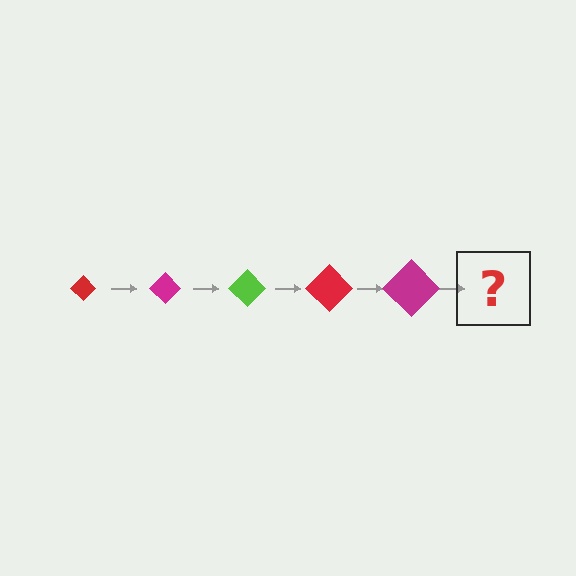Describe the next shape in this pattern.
It should be a lime diamond, larger than the previous one.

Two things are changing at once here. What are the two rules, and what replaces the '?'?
The two rules are that the diamond grows larger each step and the color cycles through red, magenta, and lime. The '?' should be a lime diamond, larger than the previous one.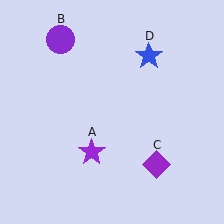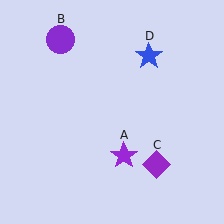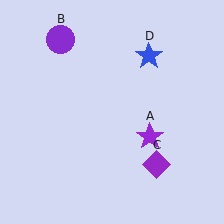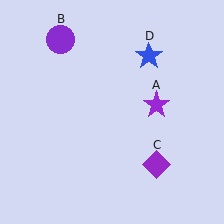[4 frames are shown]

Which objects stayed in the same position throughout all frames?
Purple circle (object B) and purple diamond (object C) and blue star (object D) remained stationary.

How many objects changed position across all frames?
1 object changed position: purple star (object A).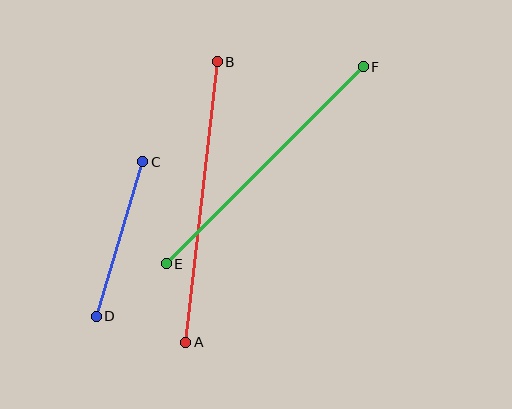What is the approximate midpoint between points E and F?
The midpoint is at approximately (265, 165) pixels.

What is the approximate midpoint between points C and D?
The midpoint is at approximately (119, 239) pixels.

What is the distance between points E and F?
The distance is approximately 278 pixels.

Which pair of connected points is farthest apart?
Points A and B are farthest apart.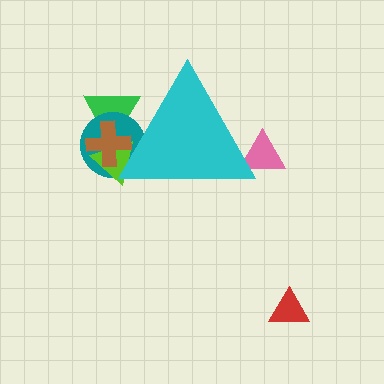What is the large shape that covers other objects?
A cyan triangle.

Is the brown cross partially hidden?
Yes, the brown cross is partially hidden behind the cyan triangle.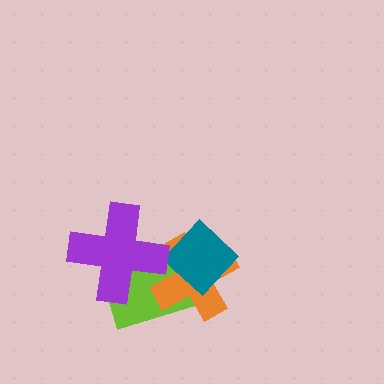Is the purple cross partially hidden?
No, no other shape covers it.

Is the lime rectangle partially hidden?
Yes, it is partially covered by another shape.